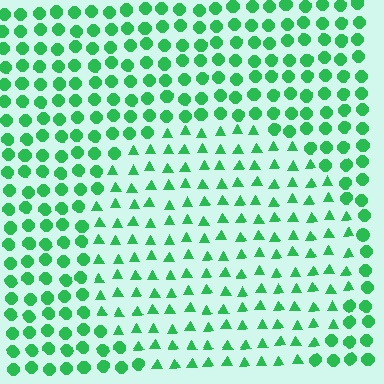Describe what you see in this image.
The image is filled with small green elements arranged in a uniform grid. A circle-shaped region contains triangles, while the surrounding area contains circles. The boundary is defined purely by the change in element shape.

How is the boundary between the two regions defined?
The boundary is defined by a change in element shape: triangles inside vs. circles outside. All elements share the same color and spacing.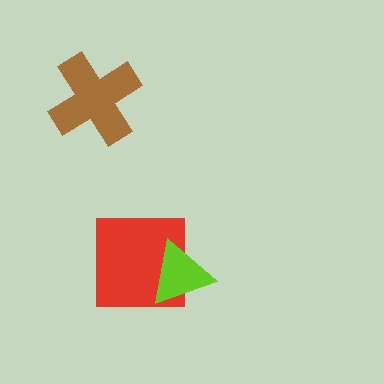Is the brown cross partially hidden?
No, no other shape covers it.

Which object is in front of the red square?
The lime triangle is in front of the red square.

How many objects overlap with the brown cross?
0 objects overlap with the brown cross.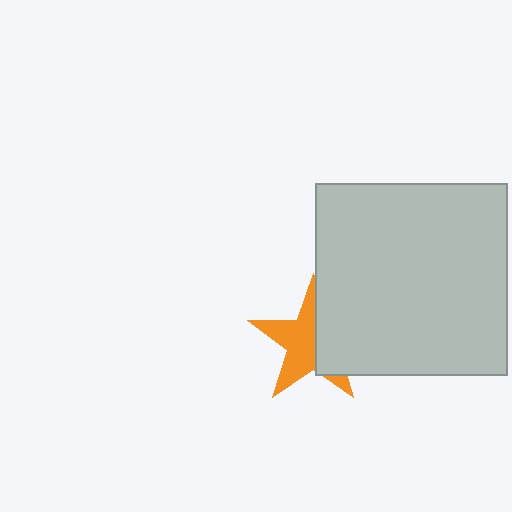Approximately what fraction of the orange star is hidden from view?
Roughly 41% of the orange star is hidden behind the light gray square.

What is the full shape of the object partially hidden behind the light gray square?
The partially hidden object is an orange star.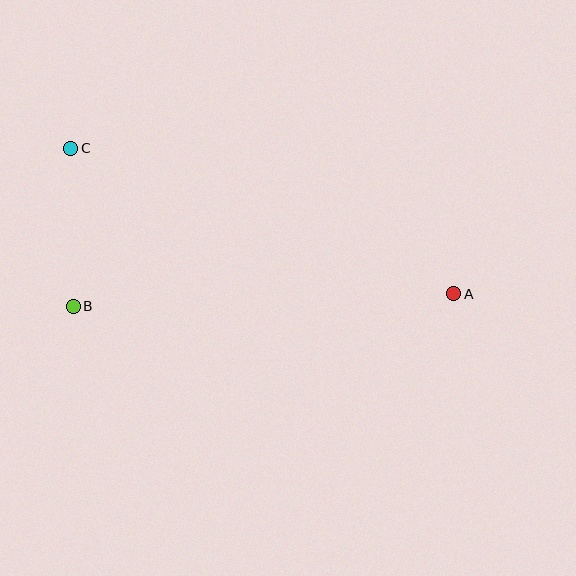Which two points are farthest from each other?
Points A and C are farthest from each other.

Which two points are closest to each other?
Points B and C are closest to each other.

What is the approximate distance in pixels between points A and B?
The distance between A and B is approximately 381 pixels.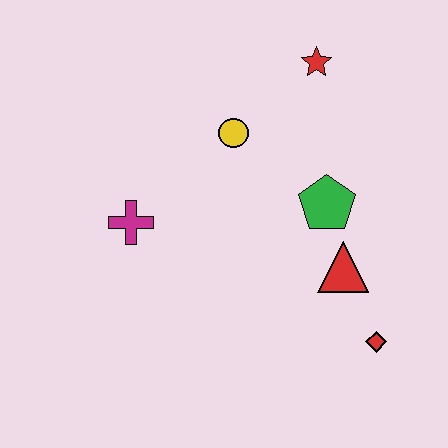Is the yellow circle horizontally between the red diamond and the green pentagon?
No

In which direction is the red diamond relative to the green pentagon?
The red diamond is below the green pentagon.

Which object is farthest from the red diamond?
The red star is farthest from the red diamond.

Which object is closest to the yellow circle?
The red star is closest to the yellow circle.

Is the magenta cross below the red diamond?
No